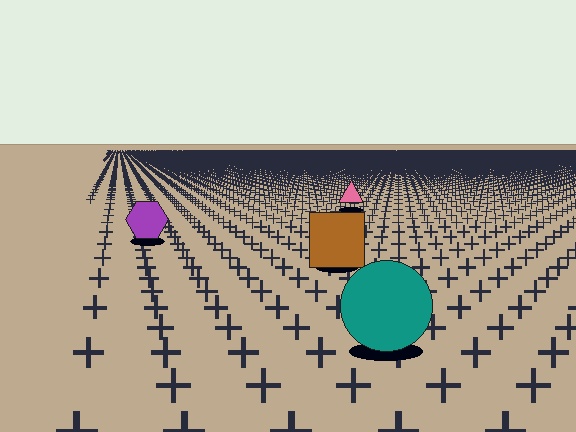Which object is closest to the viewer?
The teal circle is closest. The texture marks near it are larger and more spread out.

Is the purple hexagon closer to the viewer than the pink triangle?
Yes. The purple hexagon is closer — you can tell from the texture gradient: the ground texture is coarser near it.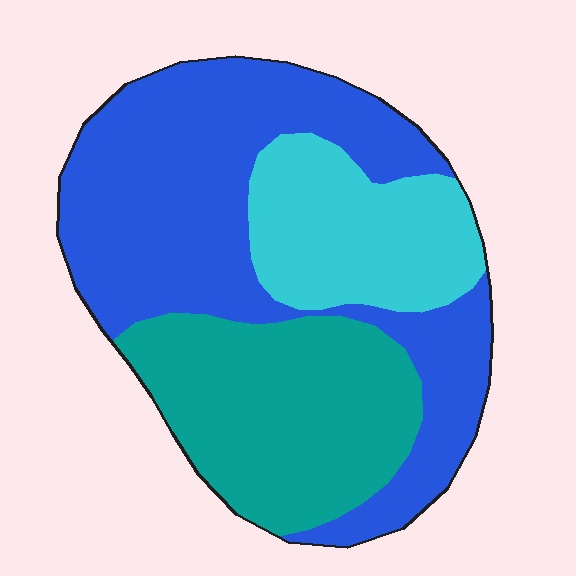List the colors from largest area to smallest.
From largest to smallest: blue, teal, cyan.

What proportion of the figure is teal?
Teal covers about 30% of the figure.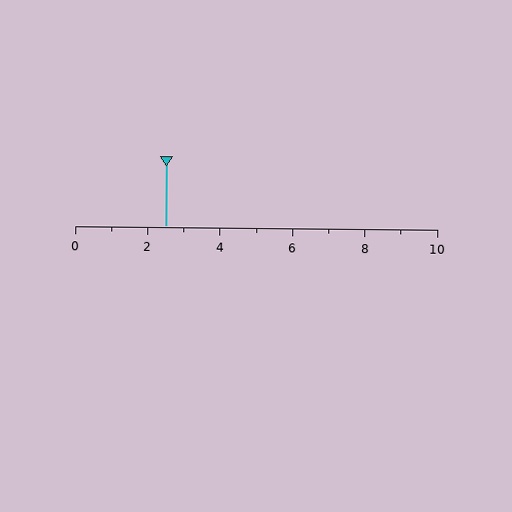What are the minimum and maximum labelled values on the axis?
The axis runs from 0 to 10.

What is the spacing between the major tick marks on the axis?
The major ticks are spaced 2 apart.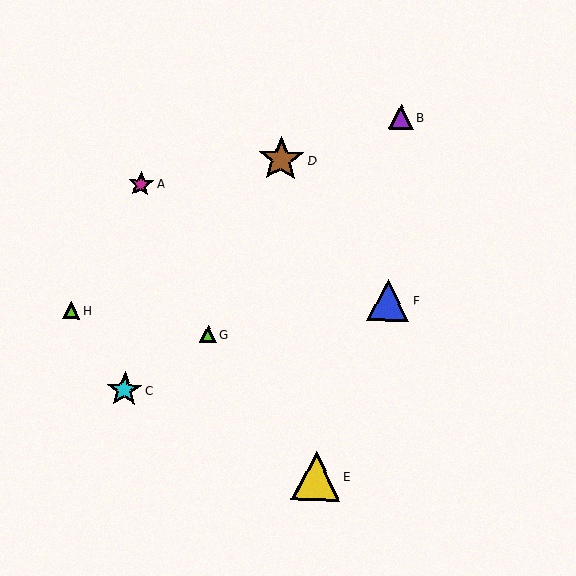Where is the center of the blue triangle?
The center of the blue triangle is at (388, 300).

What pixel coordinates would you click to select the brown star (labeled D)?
Click at (281, 159) to select the brown star D.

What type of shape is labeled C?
Shape C is a cyan star.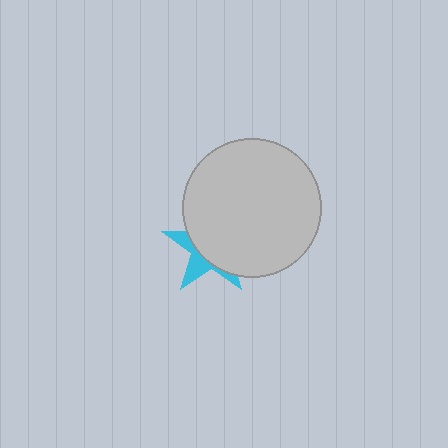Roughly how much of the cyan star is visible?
A small part of it is visible (roughly 33%).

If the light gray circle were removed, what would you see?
You would see the complete cyan star.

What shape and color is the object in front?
The object in front is a light gray circle.